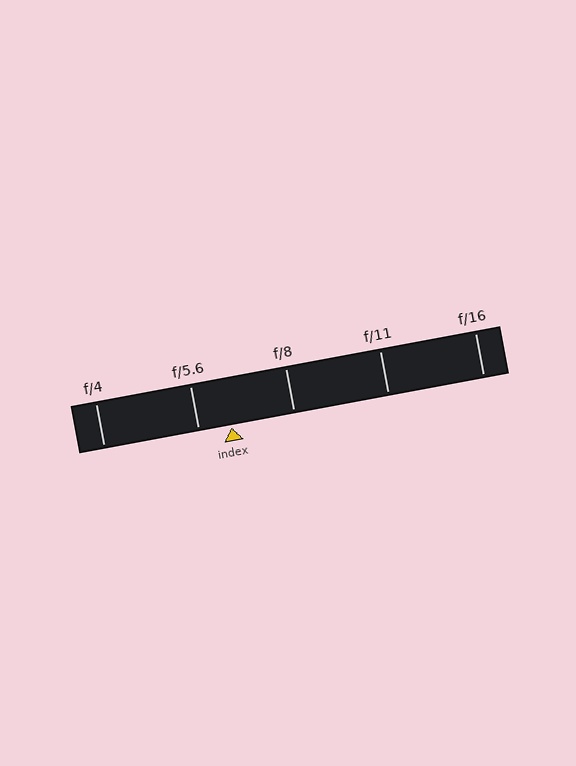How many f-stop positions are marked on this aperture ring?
There are 5 f-stop positions marked.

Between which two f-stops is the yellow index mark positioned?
The index mark is between f/5.6 and f/8.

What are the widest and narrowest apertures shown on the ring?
The widest aperture shown is f/4 and the narrowest is f/16.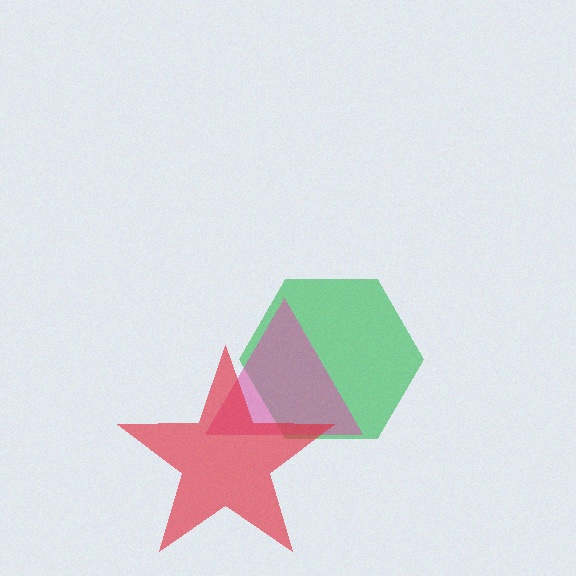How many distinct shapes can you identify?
There are 3 distinct shapes: a green hexagon, a pink triangle, a red star.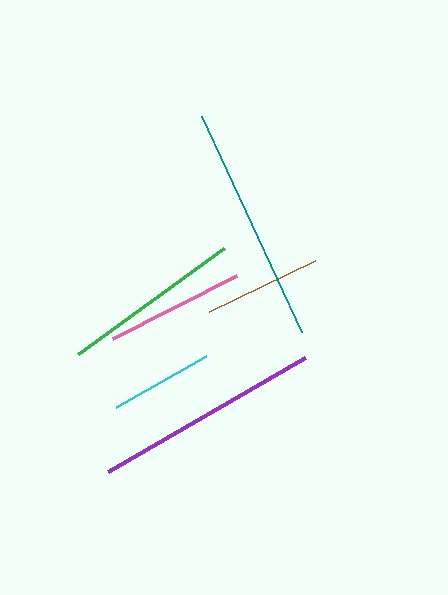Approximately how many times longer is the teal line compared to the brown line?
The teal line is approximately 2.0 times the length of the brown line.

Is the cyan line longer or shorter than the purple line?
The purple line is longer than the cyan line.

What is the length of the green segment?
The green segment is approximately 181 pixels long.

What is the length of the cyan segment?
The cyan segment is approximately 104 pixels long.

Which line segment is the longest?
The teal line is the longest at approximately 237 pixels.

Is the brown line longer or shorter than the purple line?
The purple line is longer than the brown line.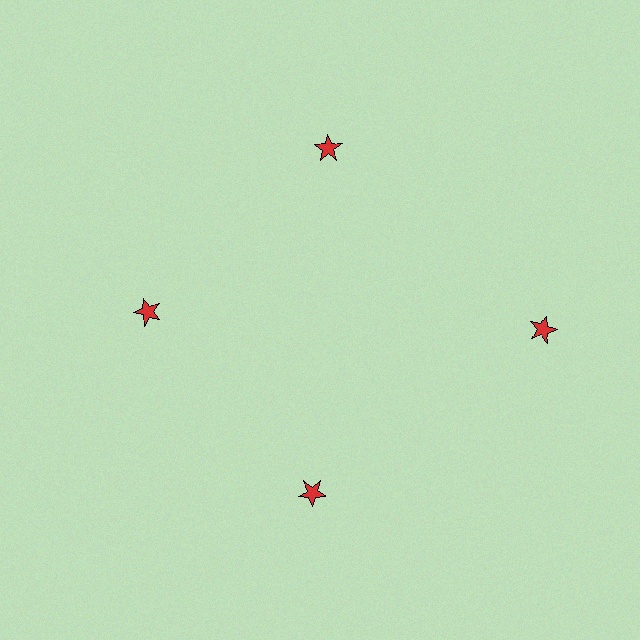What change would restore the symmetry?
The symmetry would be restored by moving it inward, back onto the ring so that all 4 stars sit at equal angles and equal distance from the center.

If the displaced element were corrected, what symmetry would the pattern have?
It would have 4-fold rotational symmetry — the pattern would map onto itself every 90 degrees.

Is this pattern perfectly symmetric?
No. The 4 red stars are arranged in a ring, but one element near the 3 o'clock position is pushed outward from the center, breaking the 4-fold rotational symmetry.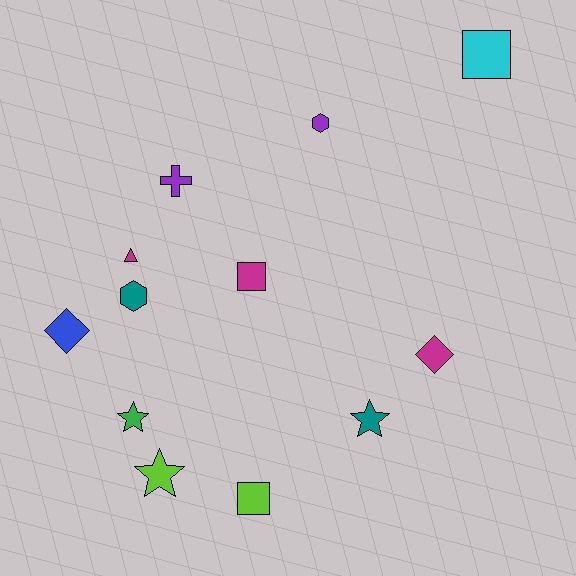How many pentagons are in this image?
There are no pentagons.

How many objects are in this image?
There are 12 objects.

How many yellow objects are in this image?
There are no yellow objects.